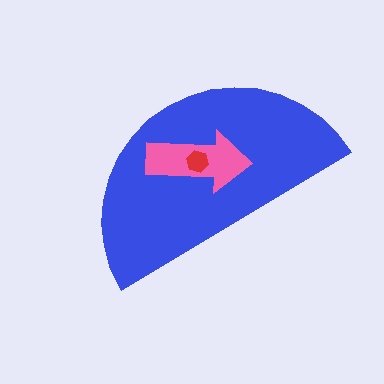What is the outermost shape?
The blue semicircle.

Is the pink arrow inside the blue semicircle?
Yes.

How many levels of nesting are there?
3.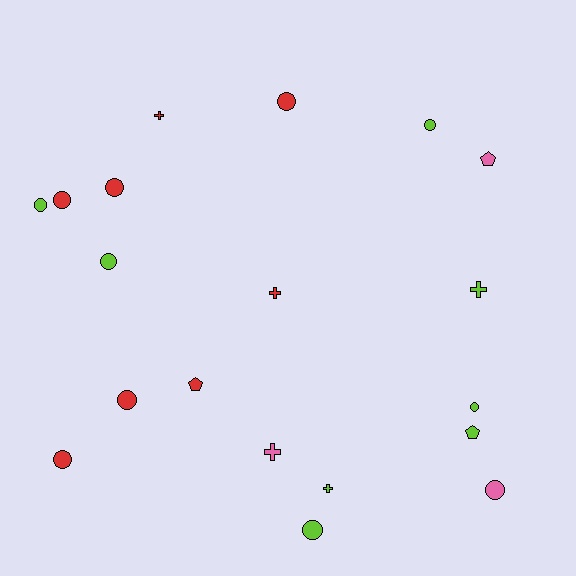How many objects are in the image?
There are 19 objects.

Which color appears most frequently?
Red, with 8 objects.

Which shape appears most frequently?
Circle, with 11 objects.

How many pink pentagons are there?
There is 1 pink pentagon.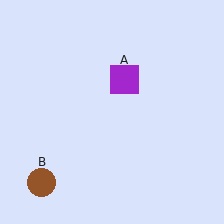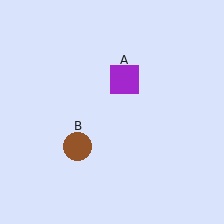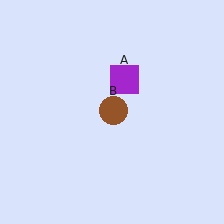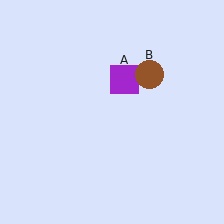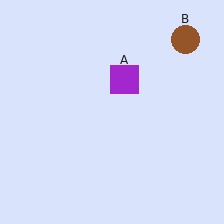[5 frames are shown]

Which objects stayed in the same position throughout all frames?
Purple square (object A) remained stationary.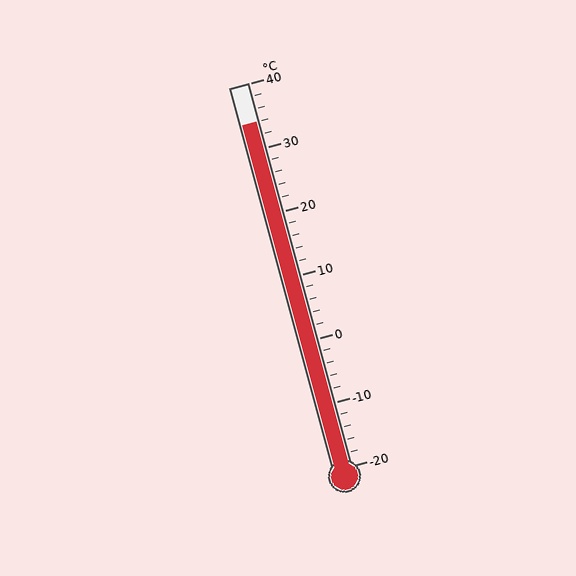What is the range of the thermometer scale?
The thermometer scale ranges from -20°C to 40°C.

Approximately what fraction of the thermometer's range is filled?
The thermometer is filled to approximately 90% of its range.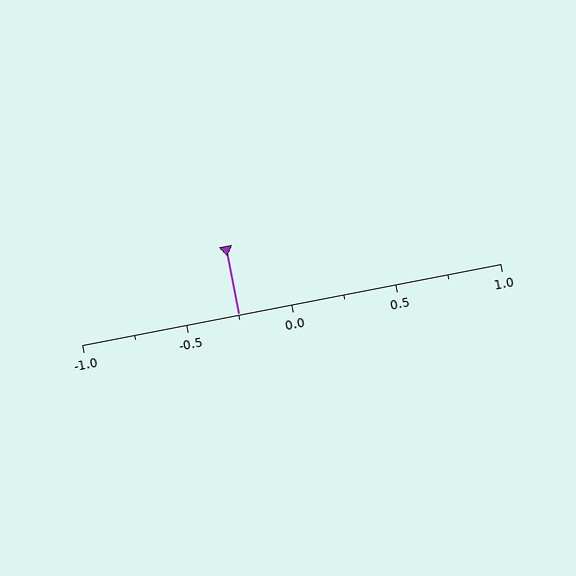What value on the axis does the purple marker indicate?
The marker indicates approximately -0.25.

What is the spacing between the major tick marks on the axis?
The major ticks are spaced 0.5 apart.